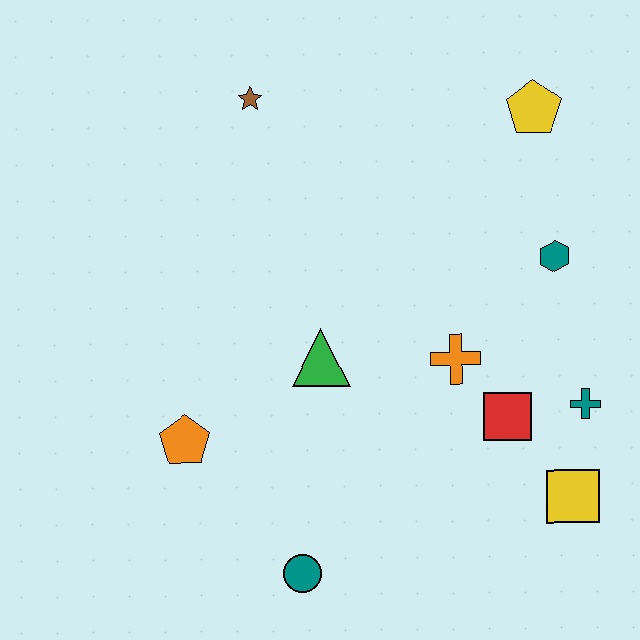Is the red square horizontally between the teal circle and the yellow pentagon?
Yes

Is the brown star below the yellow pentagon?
No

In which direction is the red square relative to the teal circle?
The red square is to the right of the teal circle.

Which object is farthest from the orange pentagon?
The yellow pentagon is farthest from the orange pentagon.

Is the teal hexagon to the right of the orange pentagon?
Yes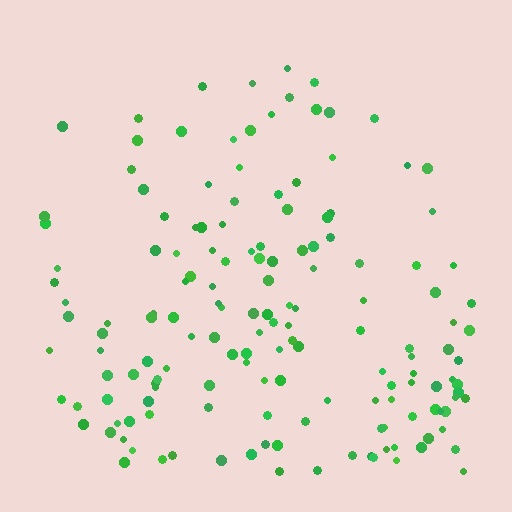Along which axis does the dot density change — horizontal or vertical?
Vertical.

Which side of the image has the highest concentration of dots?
The bottom.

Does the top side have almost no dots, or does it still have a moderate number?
Still a moderate number, just noticeably fewer than the bottom.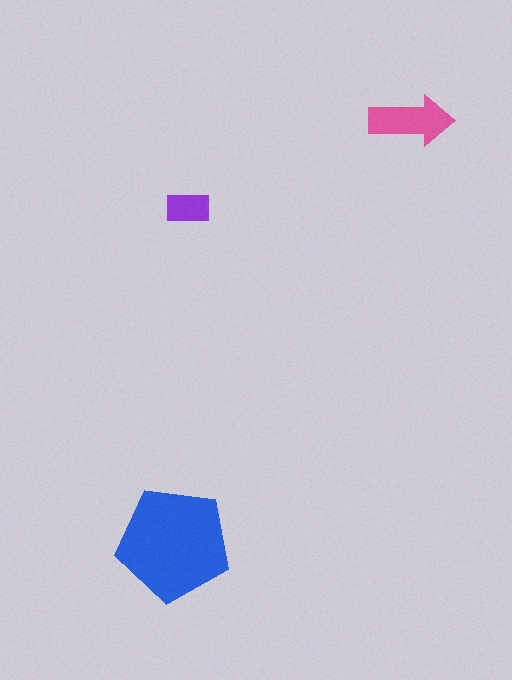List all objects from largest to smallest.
The blue pentagon, the pink arrow, the purple rectangle.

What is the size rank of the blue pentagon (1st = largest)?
1st.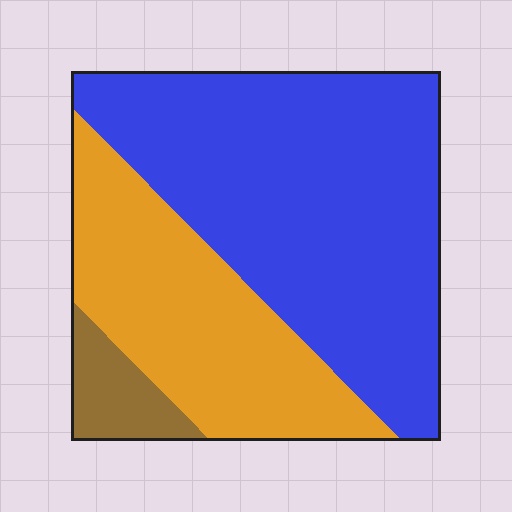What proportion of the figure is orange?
Orange covers 33% of the figure.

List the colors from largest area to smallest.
From largest to smallest: blue, orange, brown.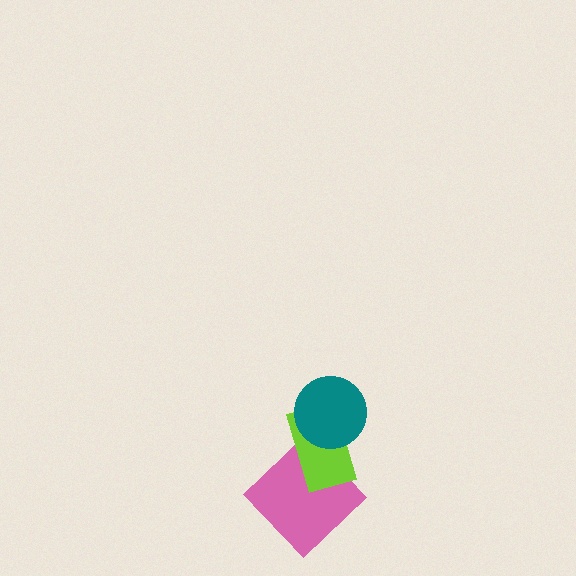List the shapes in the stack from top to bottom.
From top to bottom: the teal circle, the lime rectangle, the pink diamond.